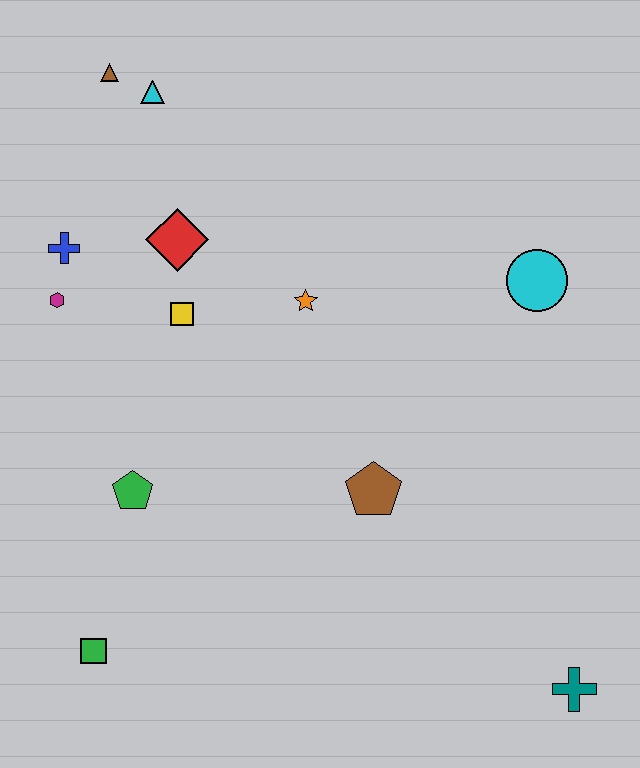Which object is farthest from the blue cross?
The teal cross is farthest from the blue cross.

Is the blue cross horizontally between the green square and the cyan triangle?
No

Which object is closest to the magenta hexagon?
The blue cross is closest to the magenta hexagon.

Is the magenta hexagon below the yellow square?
No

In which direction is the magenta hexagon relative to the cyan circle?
The magenta hexagon is to the left of the cyan circle.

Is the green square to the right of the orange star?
No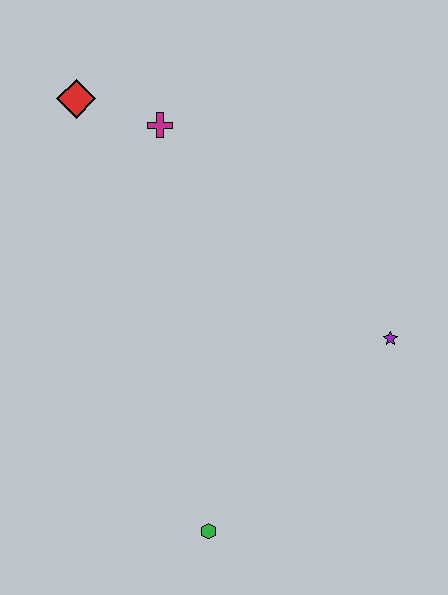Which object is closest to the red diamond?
The magenta cross is closest to the red diamond.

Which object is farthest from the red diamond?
The green hexagon is farthest from the red diamond.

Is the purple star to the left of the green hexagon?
No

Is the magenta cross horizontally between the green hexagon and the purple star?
No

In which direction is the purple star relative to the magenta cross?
The purple star is to the right of the magenta cross.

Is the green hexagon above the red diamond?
No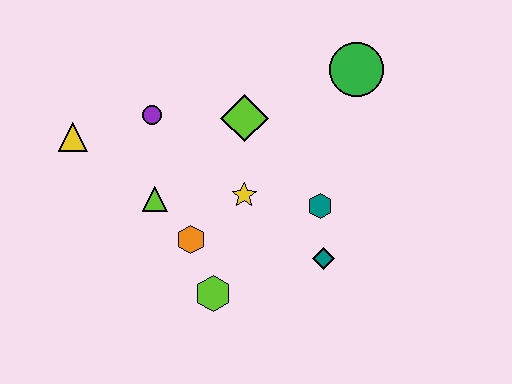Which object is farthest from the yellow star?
The yellow triangle is farthest from the yellow star.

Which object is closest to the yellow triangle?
The purple circle is closest to the yellow triangle.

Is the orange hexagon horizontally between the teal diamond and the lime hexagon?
No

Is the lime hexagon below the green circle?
Yes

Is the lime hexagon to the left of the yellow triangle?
No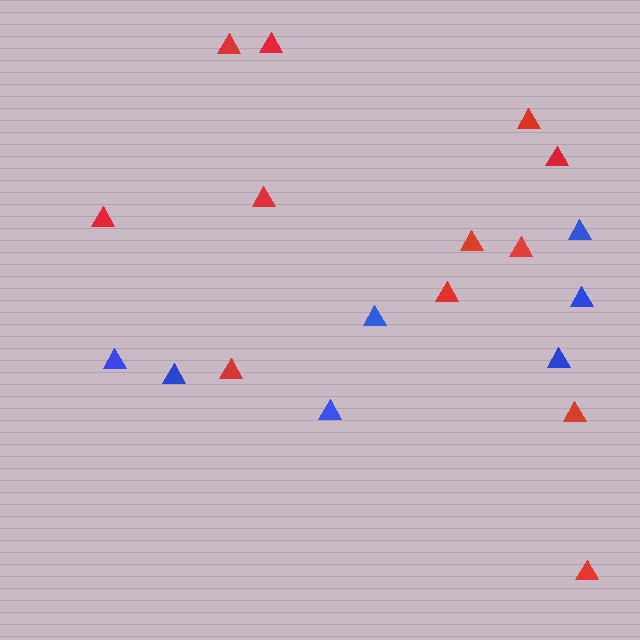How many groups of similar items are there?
There are 2 groups: one group of blue triangles (7) and one group of red triangles (12).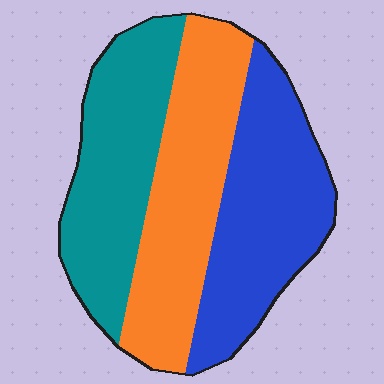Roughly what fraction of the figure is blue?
Blue covers 35% of the figure.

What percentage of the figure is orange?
Orange covers 34% of the figure.